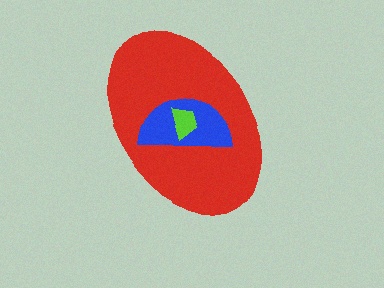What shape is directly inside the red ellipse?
The blue semicircle.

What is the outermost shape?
The red ellipse.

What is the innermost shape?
The lime trapezoid.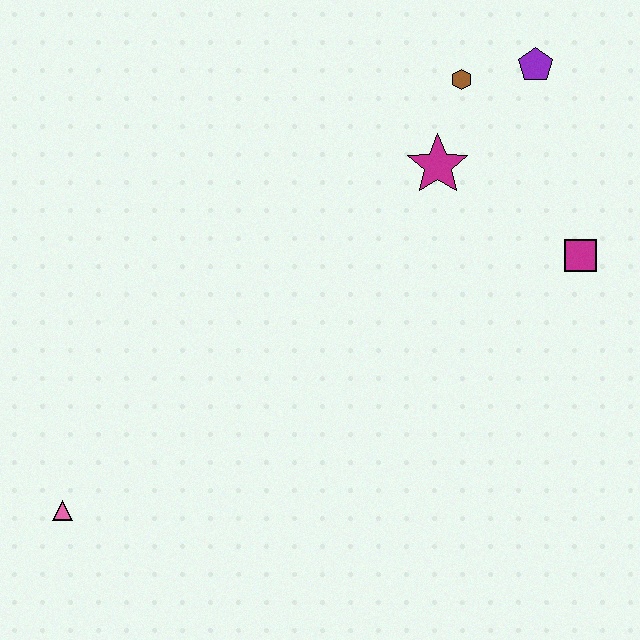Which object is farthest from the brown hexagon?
The pink triangle is farthest from the brown hexagon.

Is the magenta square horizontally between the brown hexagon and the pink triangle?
No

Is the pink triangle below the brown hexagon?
Yes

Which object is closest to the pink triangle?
The magenta star is closest to the pink triangle.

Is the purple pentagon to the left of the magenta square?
Yes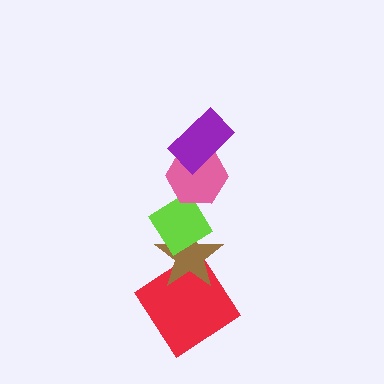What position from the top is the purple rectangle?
The purple rectangle is 1st from the top.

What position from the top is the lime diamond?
The lime diamond is 3rd from the top.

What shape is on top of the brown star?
The lime diamond is on top of the brown star.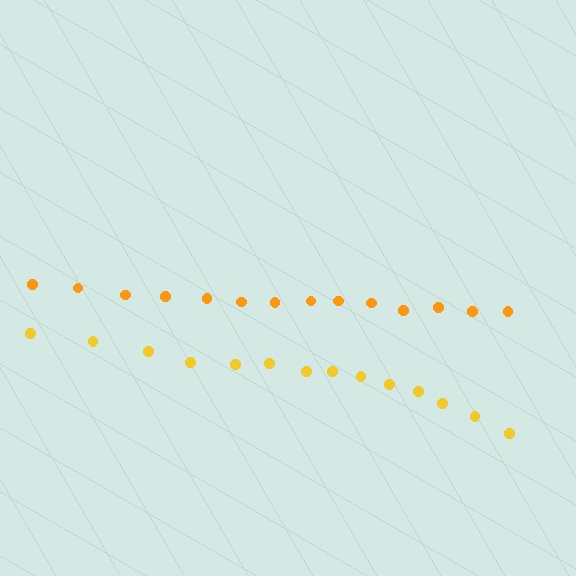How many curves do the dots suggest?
There are 2 distinct paths.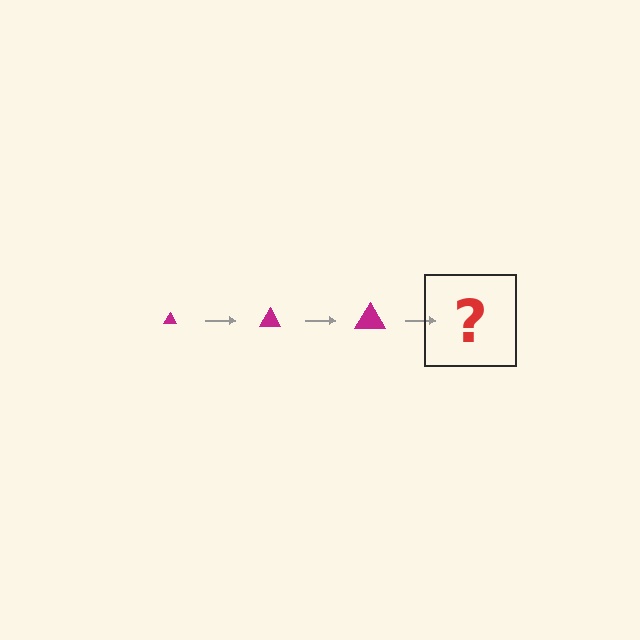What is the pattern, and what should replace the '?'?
The pattern is that the triangle gets progressively larger each step. The '?' should be a magenta triangle, larger than the previous one.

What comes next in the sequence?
The next element should be a magenta triangle, larger than the previous one.